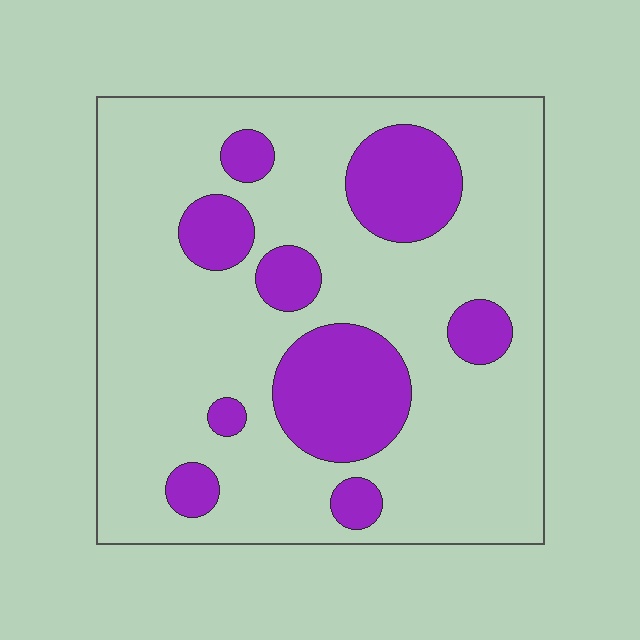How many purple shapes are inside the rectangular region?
9.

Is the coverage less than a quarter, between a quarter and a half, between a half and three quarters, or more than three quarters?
Less than a quarter.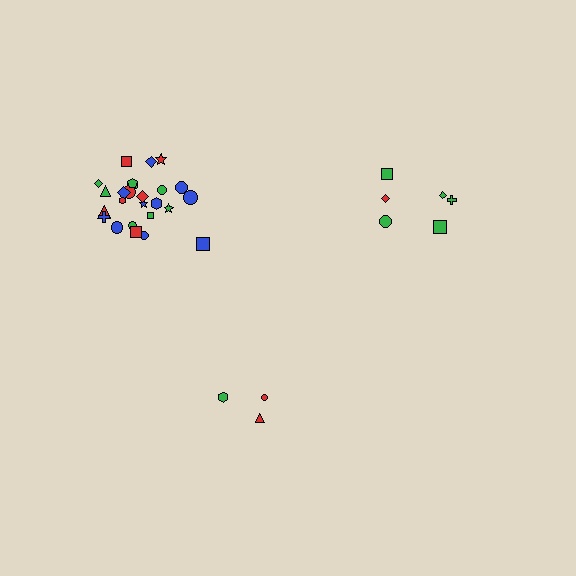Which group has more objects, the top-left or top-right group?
The top-left group.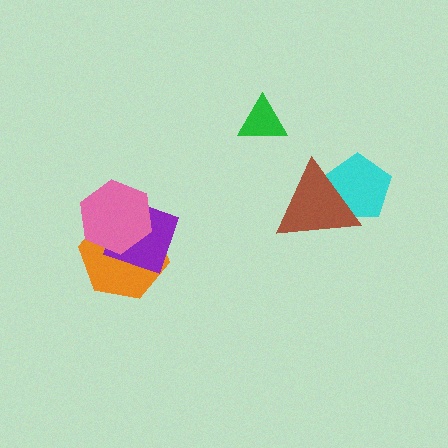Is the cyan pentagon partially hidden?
Yes, it is partially covered by another shape.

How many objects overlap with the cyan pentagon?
1 object overlaps with the cyan pentagon.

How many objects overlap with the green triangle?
0 objects overlap with the green triangle.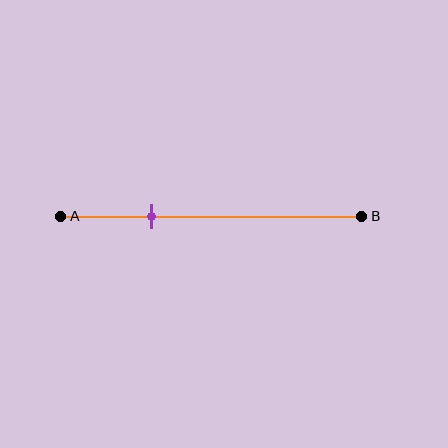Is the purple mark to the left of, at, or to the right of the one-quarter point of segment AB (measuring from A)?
The purple mark is to the right of the one-quarter point of segment AB.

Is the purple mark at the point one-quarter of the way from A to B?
No, the mark is at about 30% from A, not at the 25% one-quarter point.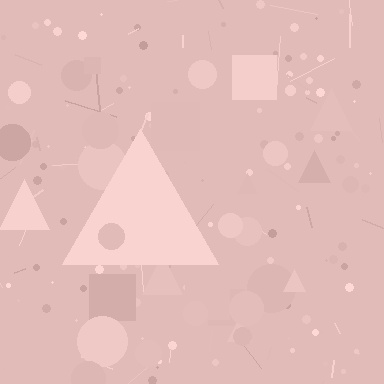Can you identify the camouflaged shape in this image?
The camouflaged shape is a triangle.